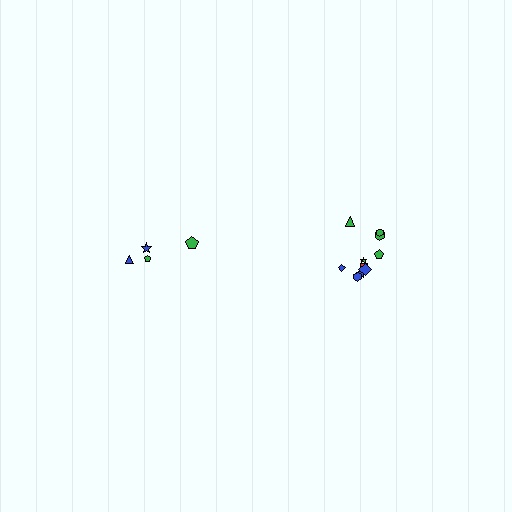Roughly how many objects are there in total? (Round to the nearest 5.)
Roughly 15 objects in total.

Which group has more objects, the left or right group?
The right group.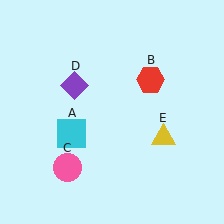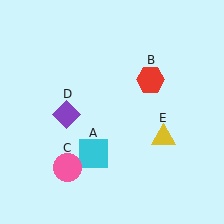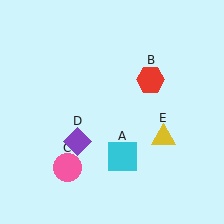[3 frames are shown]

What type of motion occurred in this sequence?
The cyan square (object A), purple diamond (object D) rotated counterclockwise around the center of the scene.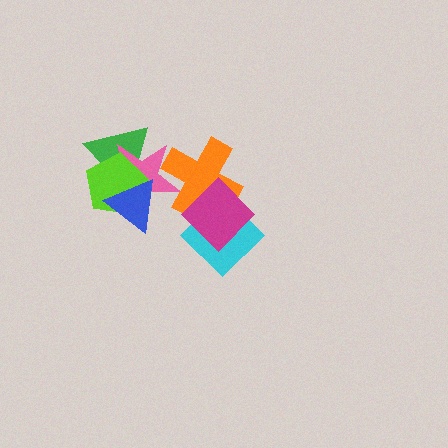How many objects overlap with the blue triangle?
3 objects overlap with the blue triangle.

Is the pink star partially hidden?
Yes, it is partially covered by another shape.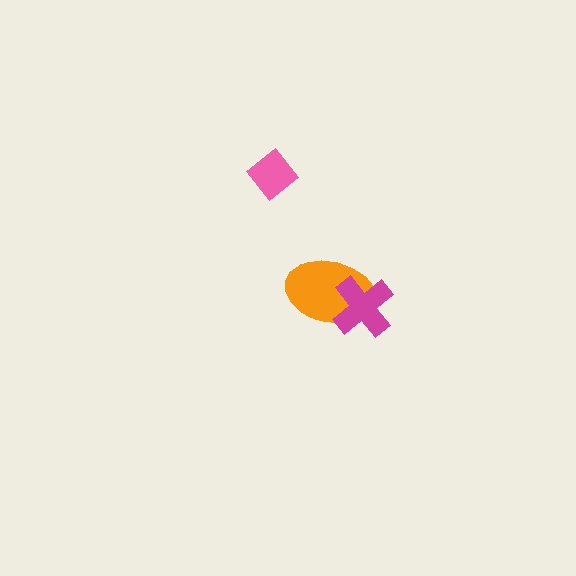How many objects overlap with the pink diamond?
0 objects overlap with the pink diamond.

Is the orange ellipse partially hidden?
Yes, it is partially covered by another shape.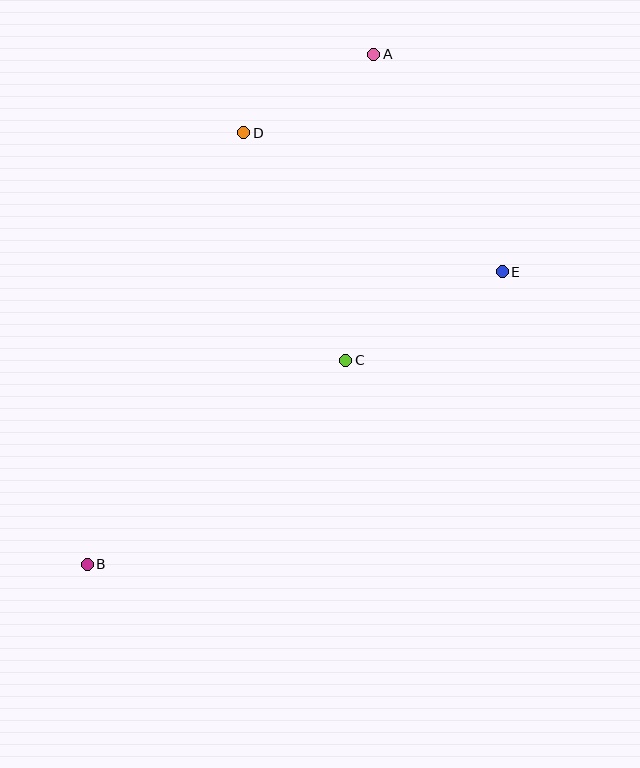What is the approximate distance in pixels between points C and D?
The distance between C and D is approximately 249 pixels.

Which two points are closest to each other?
Points A and D are closest to each other.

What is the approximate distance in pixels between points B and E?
The distance between B and E is approximately 508 pixels.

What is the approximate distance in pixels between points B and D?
The distance between B and D is approximately 459 pixels.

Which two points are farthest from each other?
Points A and B are farthest from each other.